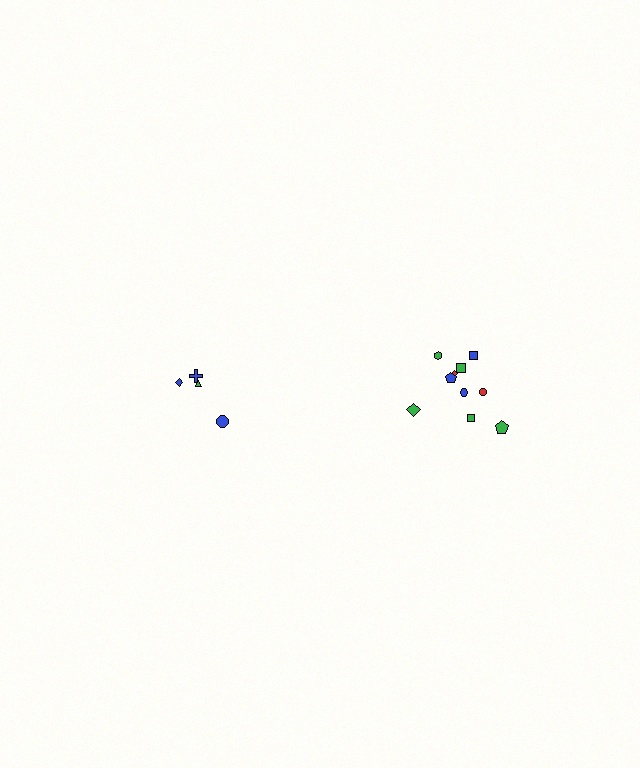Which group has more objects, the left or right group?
The right group.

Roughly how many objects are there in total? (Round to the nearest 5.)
Roughly 15 objects in total.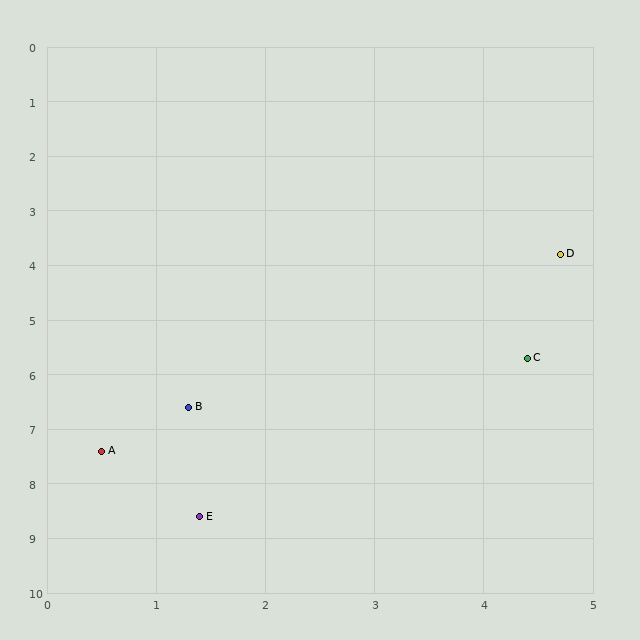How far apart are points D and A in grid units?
Points D and A are about 5.5 grid units apart.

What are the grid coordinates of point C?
Point C is at approximately (4.4, 5.7).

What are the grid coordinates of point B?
Point B is at approximately (1.3, 6.6).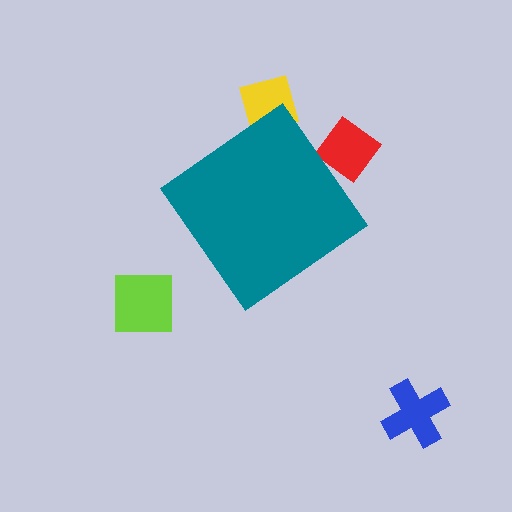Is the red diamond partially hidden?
Yes, the red diamond is partially hidden behind the teal diamond.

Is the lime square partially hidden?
No, the lime square is fully visible.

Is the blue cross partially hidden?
No, the blue cross is fully visible.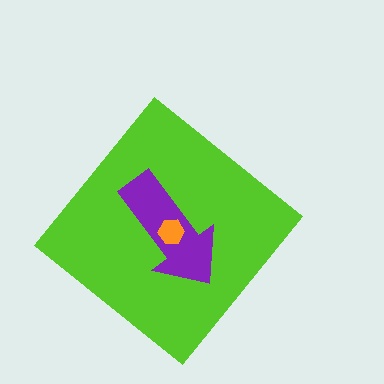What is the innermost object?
The orange hexagon.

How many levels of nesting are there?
3.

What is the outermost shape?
The lime diamond.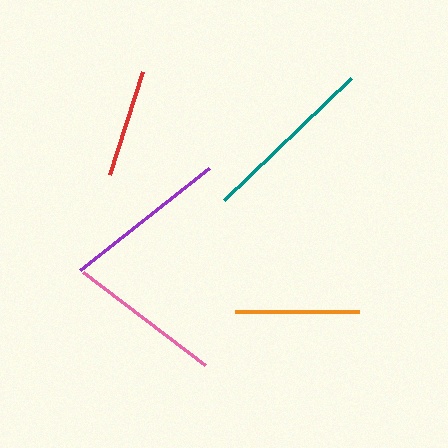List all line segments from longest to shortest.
From longest to shortest: teal, purple, pink, orange, red.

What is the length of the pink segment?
The pink segment is approximately 153 pixels long.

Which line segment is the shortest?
The red line is the shortest at approximately 108 pixels.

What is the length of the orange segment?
The orange segment is approximately 123 pixels long.